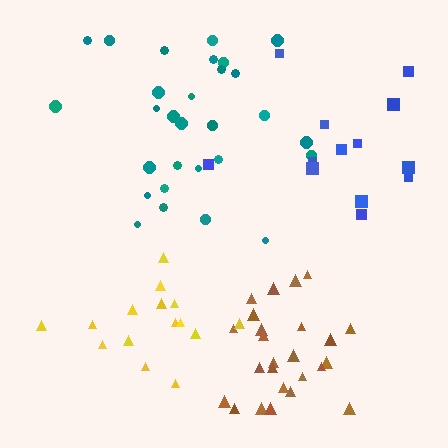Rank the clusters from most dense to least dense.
brown, yellow, teal, blue.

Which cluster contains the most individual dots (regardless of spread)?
Teal (29).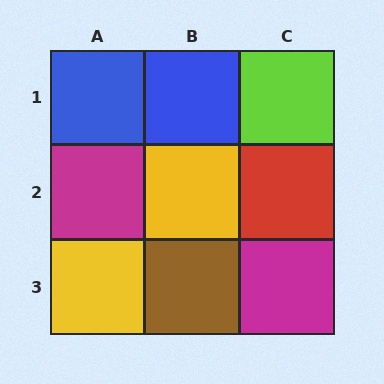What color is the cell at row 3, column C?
Magenta.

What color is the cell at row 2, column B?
Yellow.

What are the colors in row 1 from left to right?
Blue, blue, lime.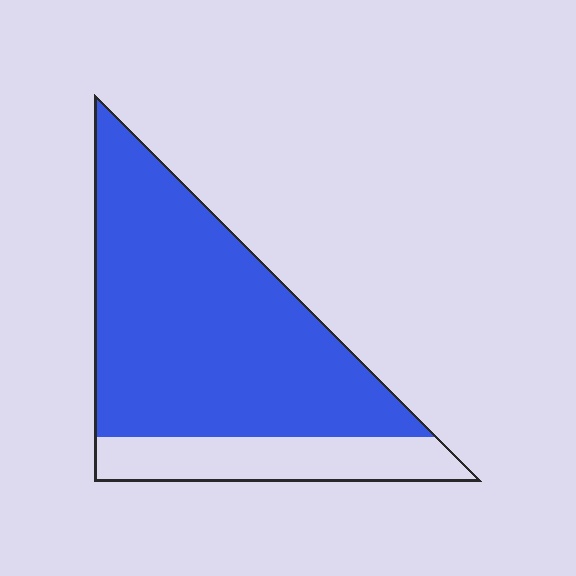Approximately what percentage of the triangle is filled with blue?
Approximately 80%.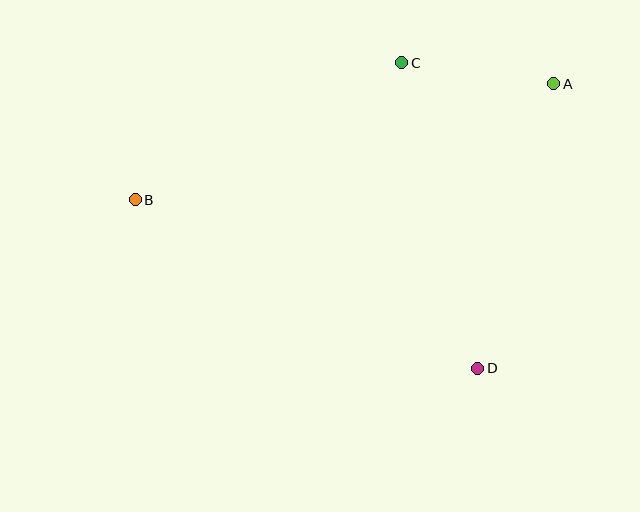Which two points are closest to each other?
Points A and C are closest to each other.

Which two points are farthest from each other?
Points A and B are farthest from each other.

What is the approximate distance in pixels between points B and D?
The distance between B and D is approximately 382 pixels.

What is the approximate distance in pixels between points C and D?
The distance between C and D is approximately 315 pixels.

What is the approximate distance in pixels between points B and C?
The distance between B and C is approximately 300 pixels.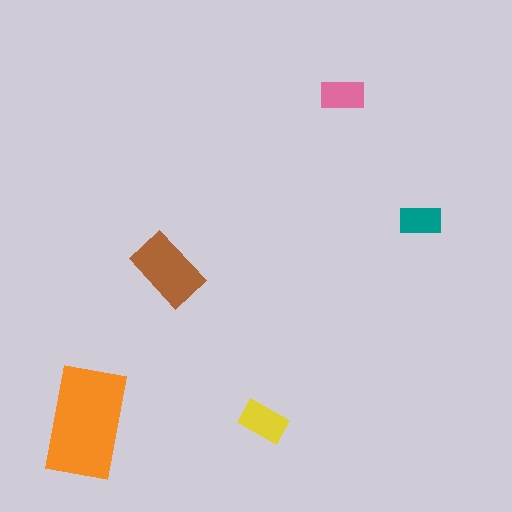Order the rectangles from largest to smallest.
the orange one, the brown one, the yellow one, the pink one, the teal one.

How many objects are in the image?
There are 5 objects in the image.